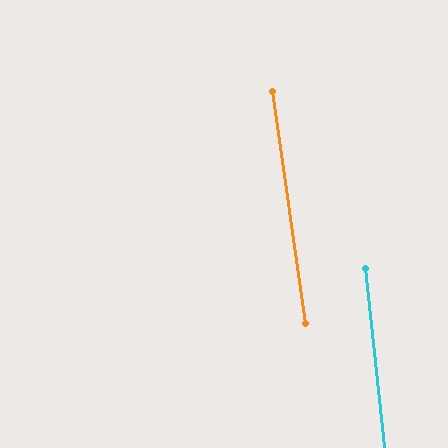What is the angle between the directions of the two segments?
Approximately 2 degrees.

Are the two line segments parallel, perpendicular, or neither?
Parallel — their directions differ by only 1.8°.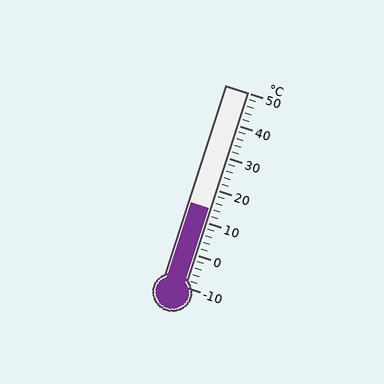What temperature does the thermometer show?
The thermometer shows approximately 14°C.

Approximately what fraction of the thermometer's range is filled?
The thermometer is filled to approximately 40% of its range.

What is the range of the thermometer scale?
The thermometer scale ranges from -10°C to 50°C.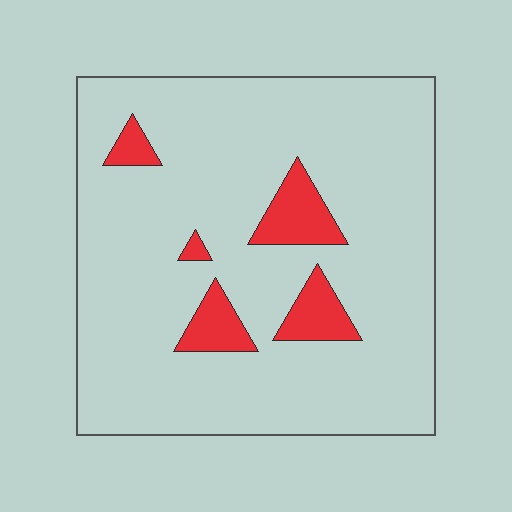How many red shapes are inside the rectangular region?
5.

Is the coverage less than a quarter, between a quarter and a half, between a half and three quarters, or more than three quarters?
Less than a quarter.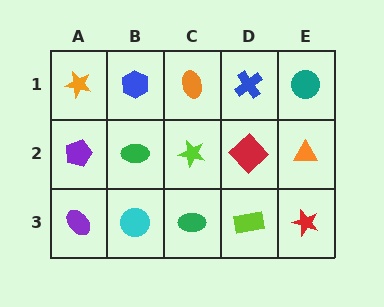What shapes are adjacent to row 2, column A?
An orange star (row 1, column A), a purple ellipse (row 3, column A), a green ellipse (row 2, column B).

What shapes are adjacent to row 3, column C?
A lime star (row 2, column C), a cyan circle (row 3, column B), a lime rectangle (row 3, column D).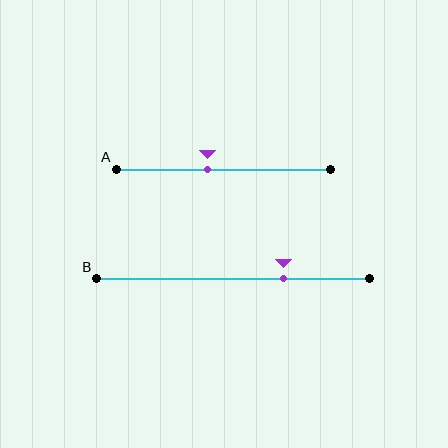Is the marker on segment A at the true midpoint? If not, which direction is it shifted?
No, the marker on segment A is shifted to the left by about 7% of the segment length.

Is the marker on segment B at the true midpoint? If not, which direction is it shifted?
No, the marker on segment B is shifted to the right by about 18% of the segment length.